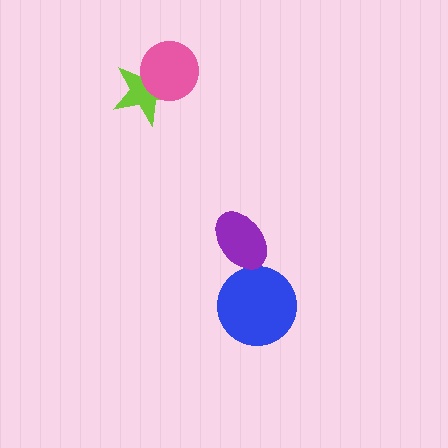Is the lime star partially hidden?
Yes, it is partially covered by another shape.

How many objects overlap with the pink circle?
1 object overlaps with the pink circle.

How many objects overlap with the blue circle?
0 objects overlap with the blue circle.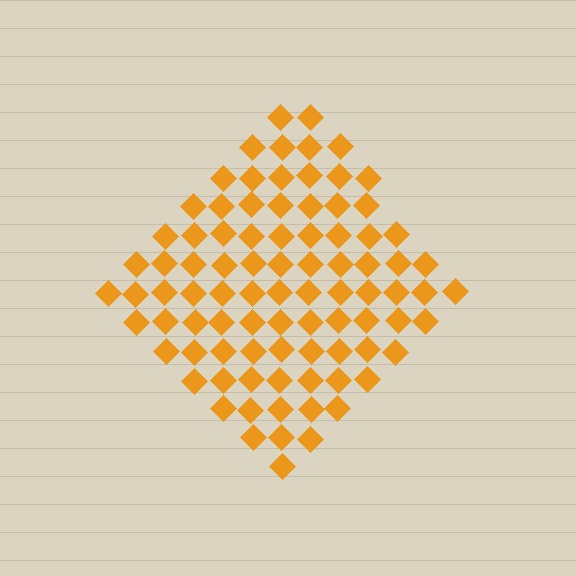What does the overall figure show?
The overall figure shows a diamond.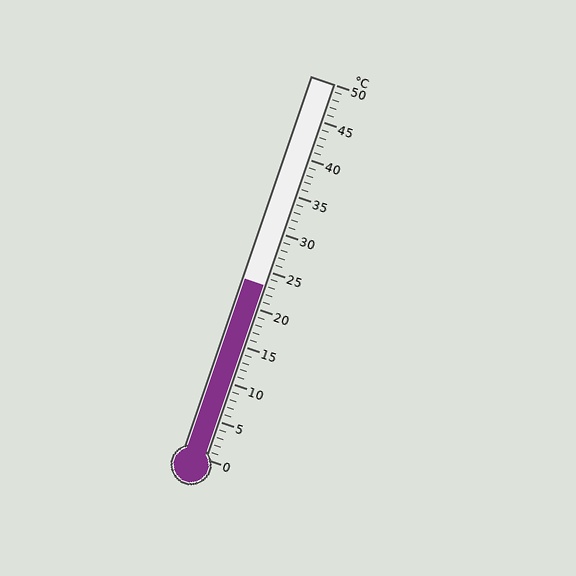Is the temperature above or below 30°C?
The temperature is below 30°C.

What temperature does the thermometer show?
The thermometer shows approximately 23°C.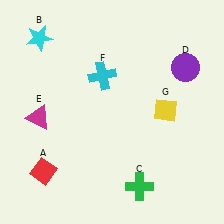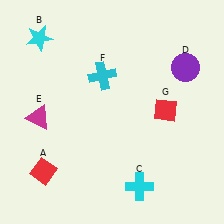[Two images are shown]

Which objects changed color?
C changed from green to cyan. G changed from yellow to red.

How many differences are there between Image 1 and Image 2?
There are 2 differences between the two images.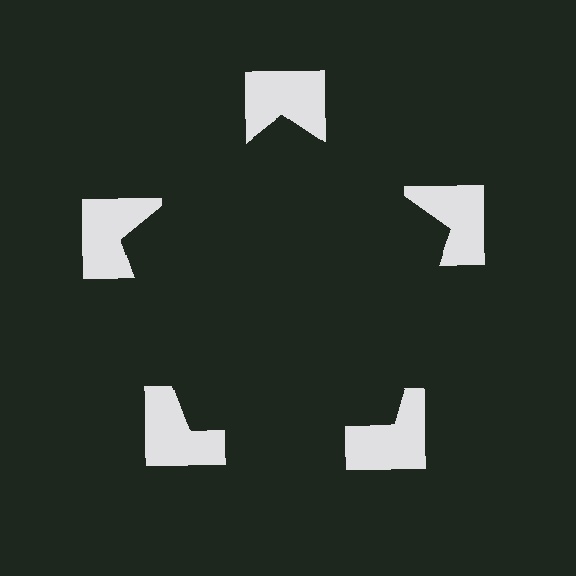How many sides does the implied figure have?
5 sides.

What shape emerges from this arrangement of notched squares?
An illusory pentagon — its edges are inferred from the aligned wedge cuts in the notched squares, not physically drawn.